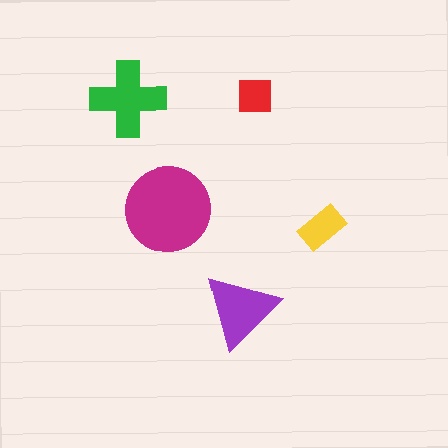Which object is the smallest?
The red square.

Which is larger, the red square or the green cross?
The green cross.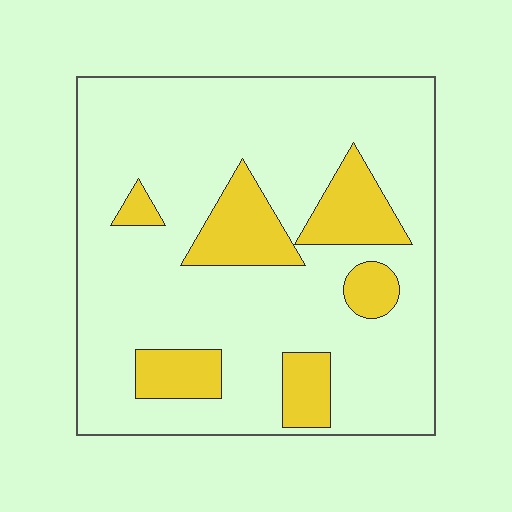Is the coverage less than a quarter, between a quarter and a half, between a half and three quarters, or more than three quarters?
Less than a quarter.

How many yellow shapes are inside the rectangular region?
6.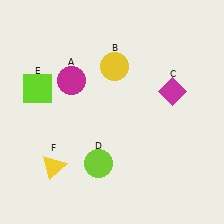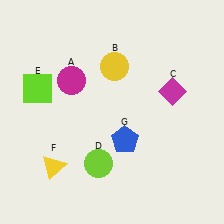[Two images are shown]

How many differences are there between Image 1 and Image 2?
There is 1 difference between the two images.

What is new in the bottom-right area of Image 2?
A blue pentagon (G) was added in the bottom-right area of Image 2.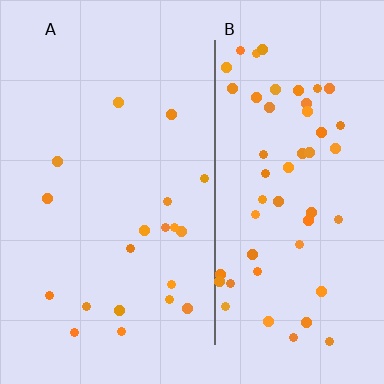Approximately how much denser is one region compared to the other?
Approximately 2.8× — region B over region A.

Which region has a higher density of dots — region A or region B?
B (the right).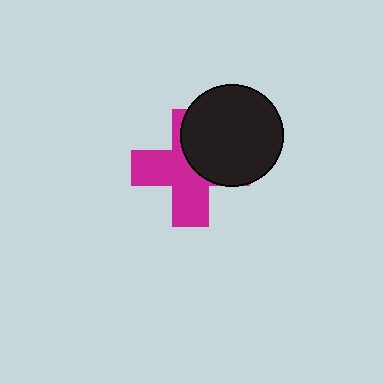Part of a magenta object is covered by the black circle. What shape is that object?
It is a cross.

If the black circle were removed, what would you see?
You would see the complete magenta cross.